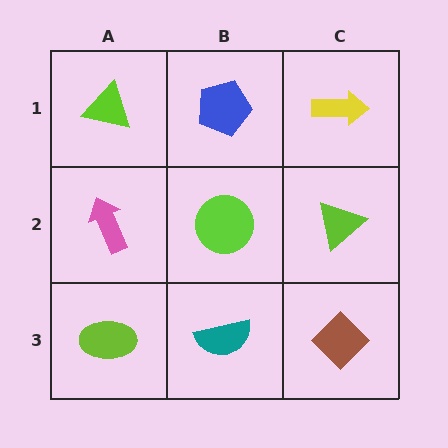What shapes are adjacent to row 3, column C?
A lime triangle (row 2, column C), a teal semicircle (row 3, column B).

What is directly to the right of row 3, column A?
A teal semicircle.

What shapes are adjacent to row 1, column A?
A pink arrow (row 2, column A), a blue pentagon (row 1, column B).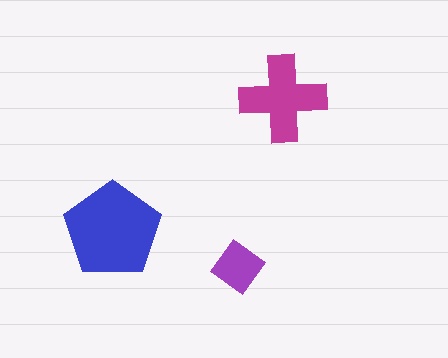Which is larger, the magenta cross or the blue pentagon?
The blue pentagon.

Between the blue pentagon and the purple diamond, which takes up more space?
The blue pentagon.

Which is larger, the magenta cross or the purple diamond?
The magenta cross.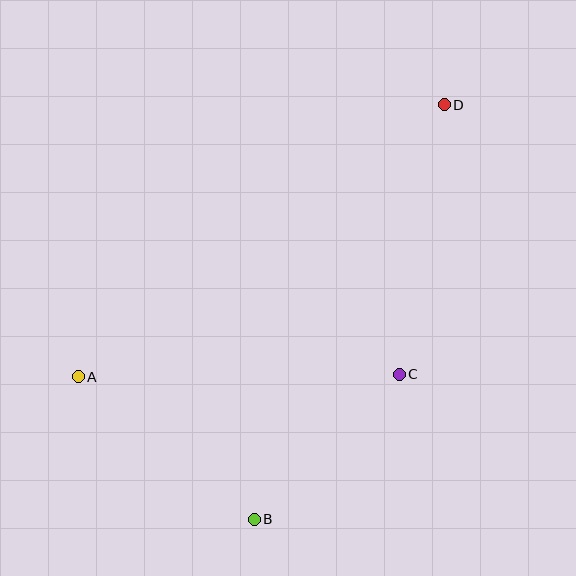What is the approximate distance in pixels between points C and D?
The distance between C and D is approximately 273 pixels.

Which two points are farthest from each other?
Points A and D are farthest from each other.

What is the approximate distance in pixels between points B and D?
The distance between B and D is approximately 456 pixels.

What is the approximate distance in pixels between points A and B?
The distance between A and B is approximately 226 pixels.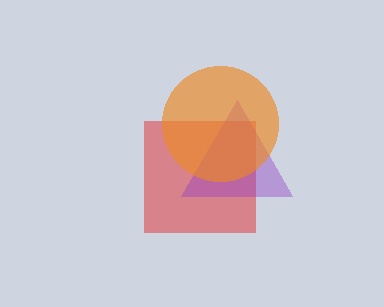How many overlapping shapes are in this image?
There are 3 overlapping shapes in the image.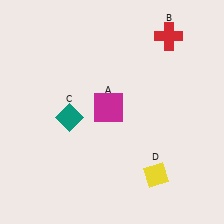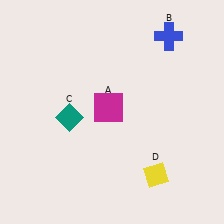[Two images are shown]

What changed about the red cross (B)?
In Image 1, B is red. In Image 2, it changed to blue.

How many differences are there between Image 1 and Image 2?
There is 1 difference between the two images.